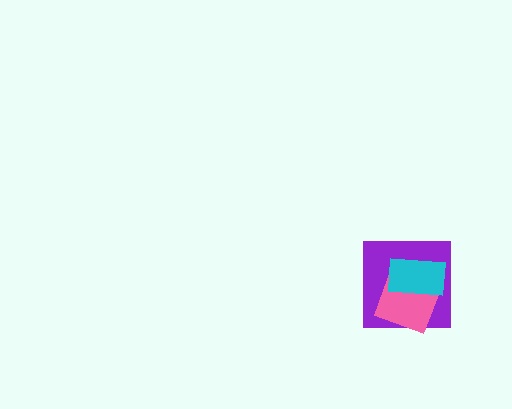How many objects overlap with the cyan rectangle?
2 objects overlap with the cyan rectangle.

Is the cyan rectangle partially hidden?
No, no other shape covers it.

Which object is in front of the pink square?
The cyan rectangle is in front of the pink square.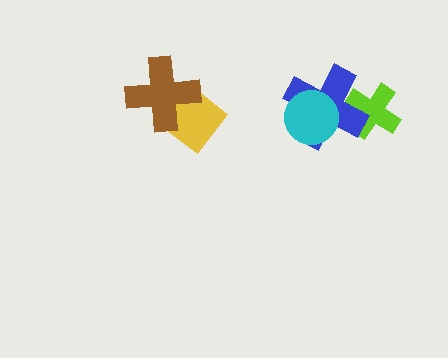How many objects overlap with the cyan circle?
1 object overlaps with the cyan circle.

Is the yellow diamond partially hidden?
Yes, it is partially covered by another shape.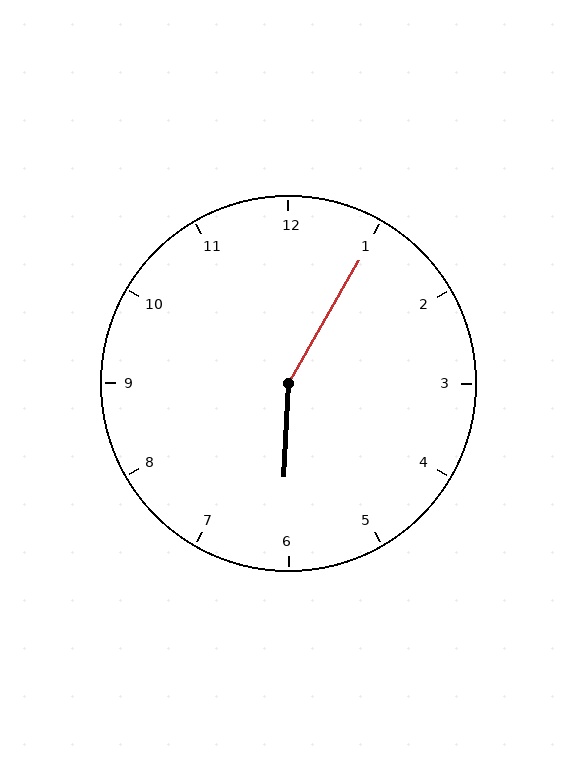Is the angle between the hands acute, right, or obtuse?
It is obtuse.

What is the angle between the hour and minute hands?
Approximately 152 degrees.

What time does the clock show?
6:05.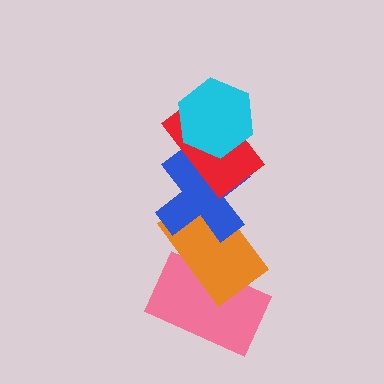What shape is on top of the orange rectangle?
The blue cross is on top of the orange rectangle.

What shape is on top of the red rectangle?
The cyan hexagon is on top of the red rectangle.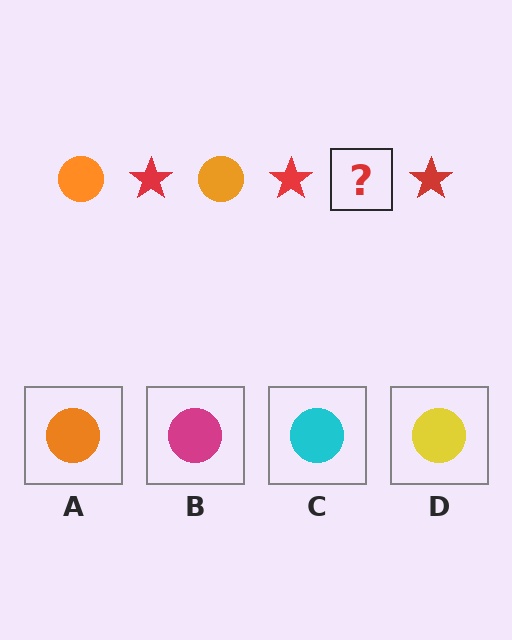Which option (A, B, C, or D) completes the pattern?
A.